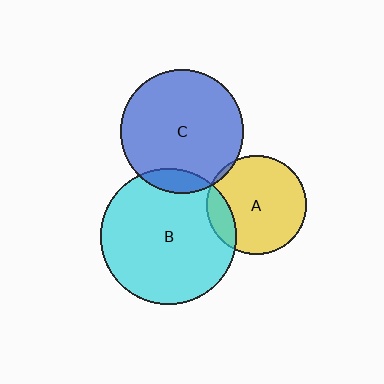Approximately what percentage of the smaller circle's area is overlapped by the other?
Approximately 15%.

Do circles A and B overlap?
Yes.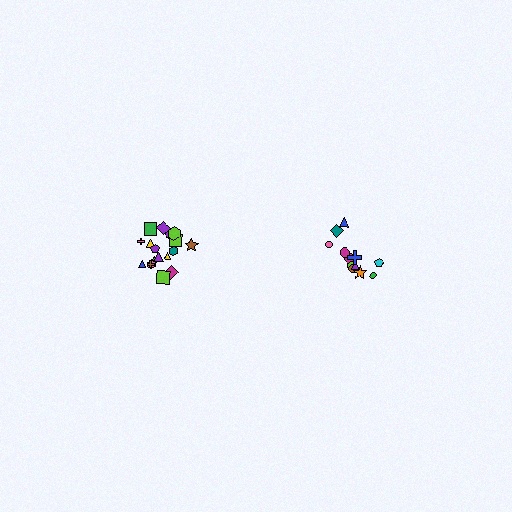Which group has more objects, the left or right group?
The left group.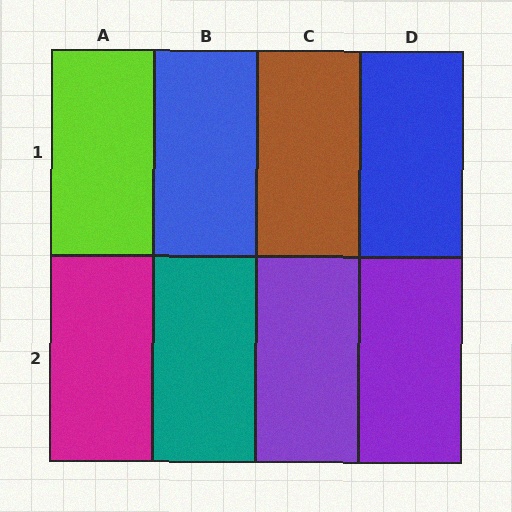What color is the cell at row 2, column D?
Purple.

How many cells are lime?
1 cell is lime.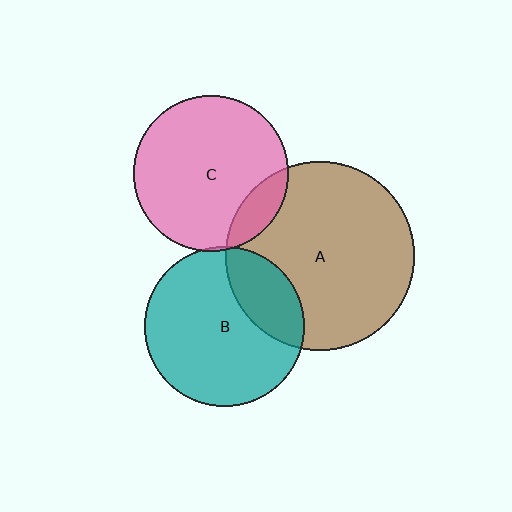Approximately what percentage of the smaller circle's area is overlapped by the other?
Approximately 25%.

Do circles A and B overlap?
Yes.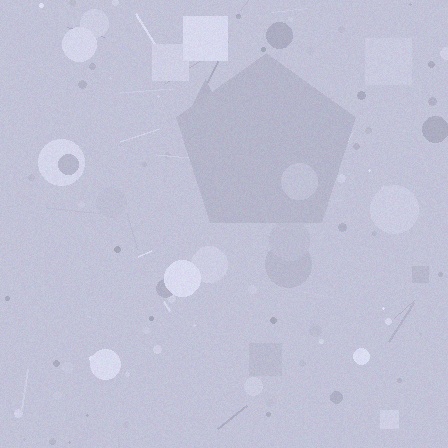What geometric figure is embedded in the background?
A pentagon is embedded in the background.